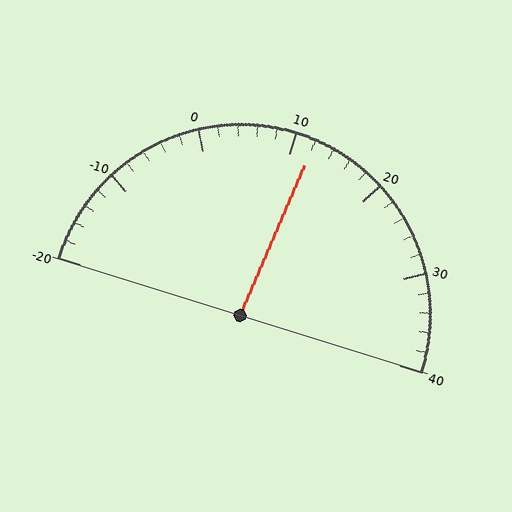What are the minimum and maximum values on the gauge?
The gauge ranges from -20 to 40.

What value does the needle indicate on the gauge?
The needle indicates approximately 12.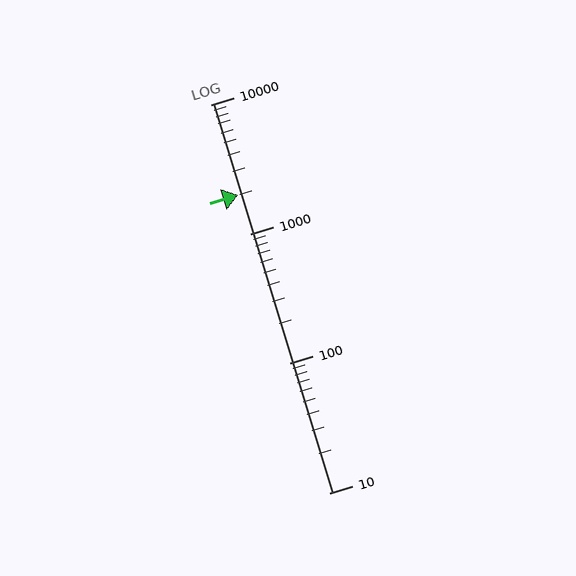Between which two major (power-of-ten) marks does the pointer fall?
The pointer is between 1000 and 10000.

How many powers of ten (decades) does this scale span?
The scale spans 3 decades, from 10 to 10000.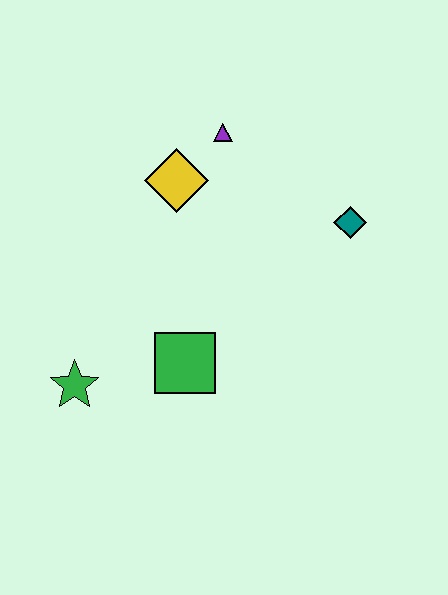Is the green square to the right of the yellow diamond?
Yes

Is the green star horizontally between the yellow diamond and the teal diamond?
No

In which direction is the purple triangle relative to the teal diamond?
The purple triangle is to the left of the teal diamond.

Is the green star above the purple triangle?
No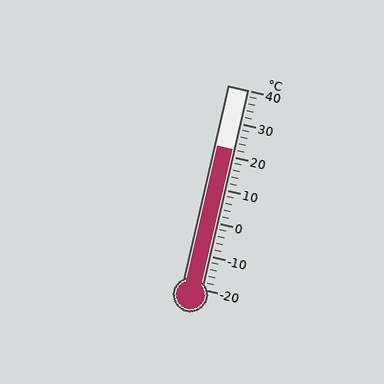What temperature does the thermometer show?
The thermometer shows approximately 22°C.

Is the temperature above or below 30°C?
The temperature is below 30°C.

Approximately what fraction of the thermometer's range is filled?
The thermometer is filled to approximately 70% of its range.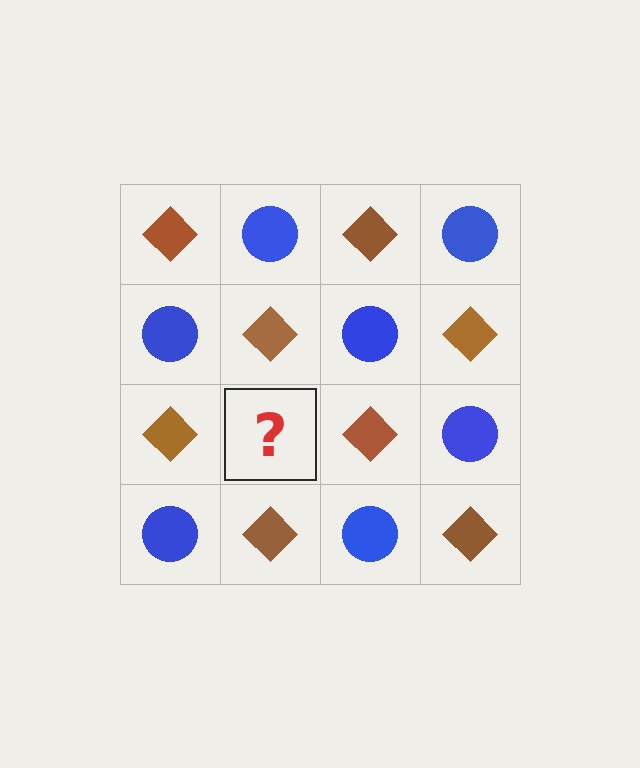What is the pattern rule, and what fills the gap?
The rule is that it alternates brown diamond and blue circle in a checkerboard pattern. The gap should be filled with a blue circle.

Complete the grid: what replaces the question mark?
The question mark should be replaced with a blue circle.